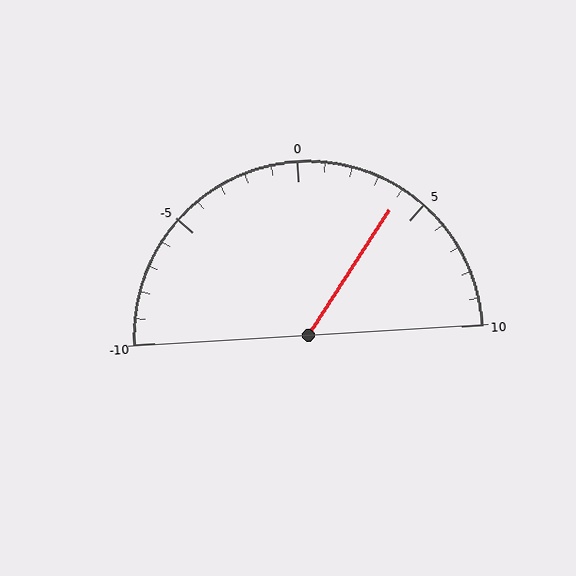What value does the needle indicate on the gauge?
The needle indicates approximately 4.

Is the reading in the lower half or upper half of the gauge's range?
The reading is in the upper half of the range (-10 to 10).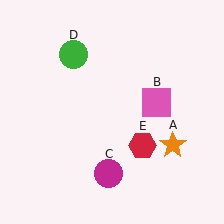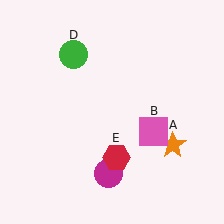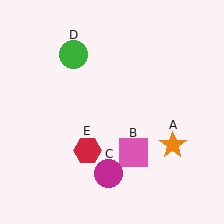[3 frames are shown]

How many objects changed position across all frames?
2 objects changed position: pink square (object B), red hexagon (object E).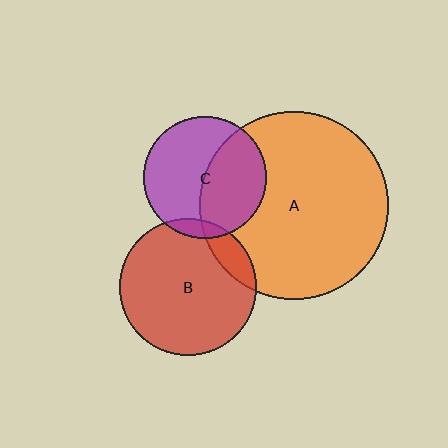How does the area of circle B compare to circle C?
Approximately 1.2 times.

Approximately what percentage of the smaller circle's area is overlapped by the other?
Approximately 5%.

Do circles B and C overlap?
Yes.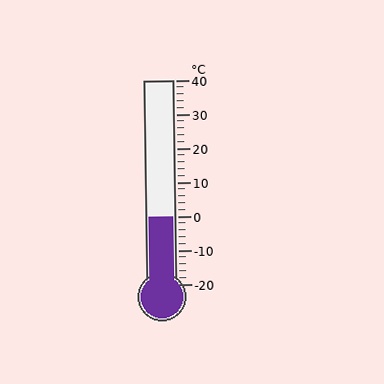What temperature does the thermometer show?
The thermometer shows approximately 0°C.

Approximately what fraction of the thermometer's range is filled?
The thermometer is filled to approximately 35% of its range.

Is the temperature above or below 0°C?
The temperature is at 0°C.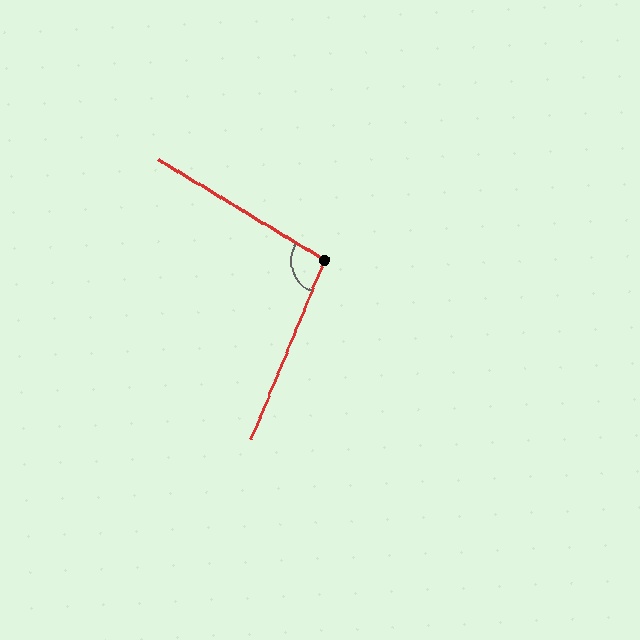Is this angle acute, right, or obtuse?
It is obtuse.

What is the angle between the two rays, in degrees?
Approximately 99 degrees.